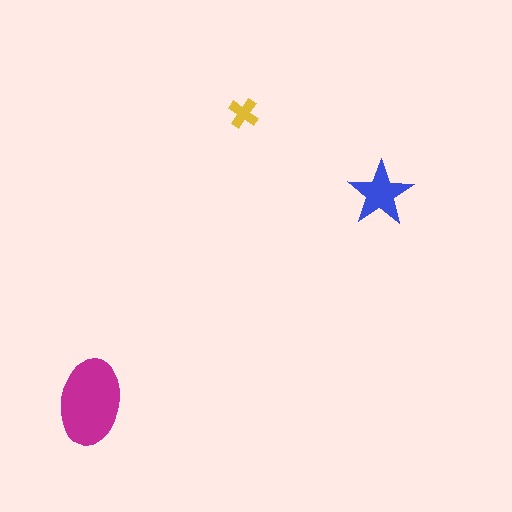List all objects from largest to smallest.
The magenta ellipse, the blue star, the yellow cross.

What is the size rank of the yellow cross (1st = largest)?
3rd.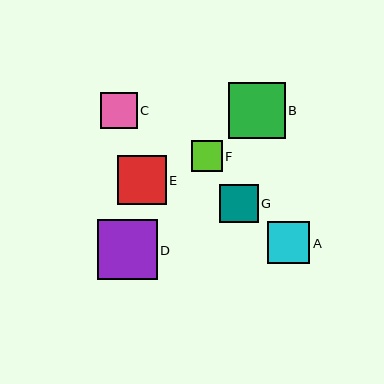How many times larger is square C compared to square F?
Square C is approximately 1.2 times the size of square F.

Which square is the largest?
Square D is the largest with a size of approximately 60 pixels.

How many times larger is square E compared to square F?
Square E is approximately 1.6 times the size of square F.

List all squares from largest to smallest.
From largest to smallest: D, B, E, A, G, C, F.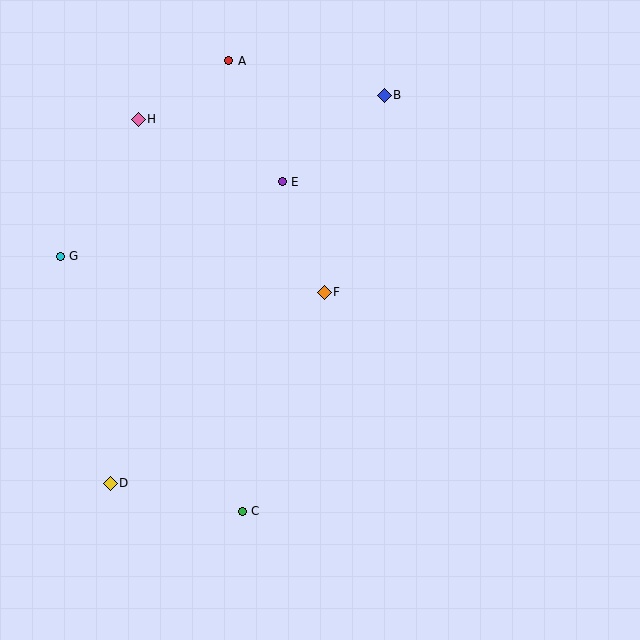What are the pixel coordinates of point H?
Point H is at (138, 119).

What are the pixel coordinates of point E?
Point E is at (282, 182).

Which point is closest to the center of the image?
Point F at (324, 292) is closest to the center.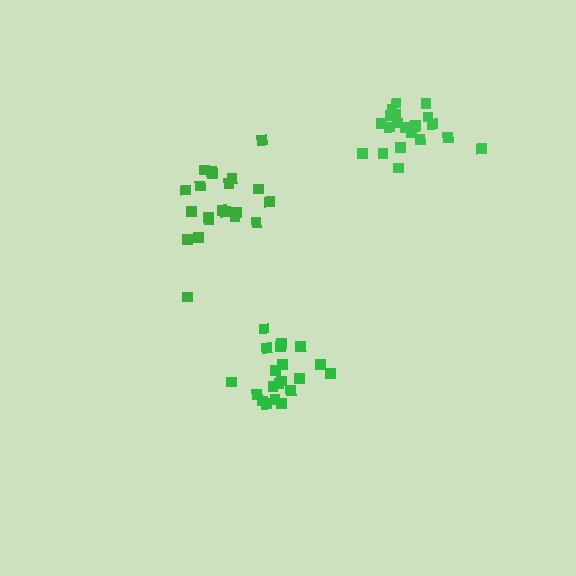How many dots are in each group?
Group 1: 20 dots, Group 2: 21 dots, Group 3: 21 dots (62 total).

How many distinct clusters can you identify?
There are 3 distinct clusters.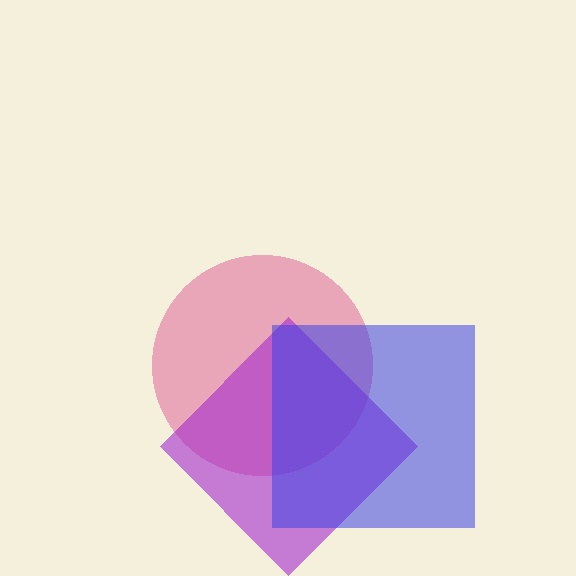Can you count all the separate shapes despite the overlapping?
Yes, there are 3 separate shapes.